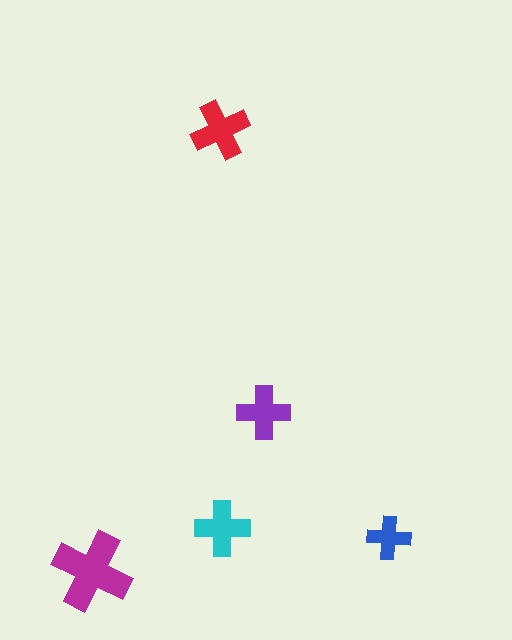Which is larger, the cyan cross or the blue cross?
The cyan one.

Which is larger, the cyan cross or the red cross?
The red one.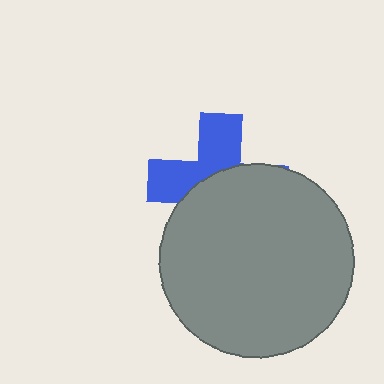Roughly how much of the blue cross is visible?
A small part of it is visible (roughly 43%).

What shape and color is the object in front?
The object in front is a gray circle.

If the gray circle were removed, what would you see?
You would see the complete blue cross.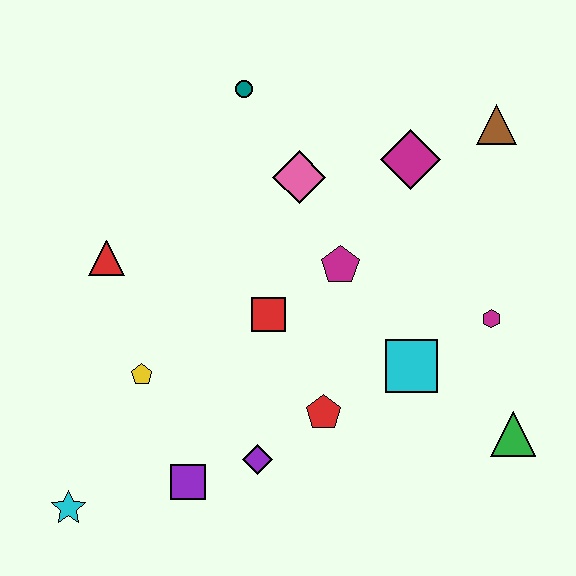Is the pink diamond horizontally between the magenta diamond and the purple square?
Yes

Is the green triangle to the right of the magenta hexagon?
Yes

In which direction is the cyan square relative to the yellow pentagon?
The cyan square is to the right of the yellow pentagon.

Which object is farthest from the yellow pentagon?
The brown triangle is farthest from the yellow pentagon.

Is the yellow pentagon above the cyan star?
Yes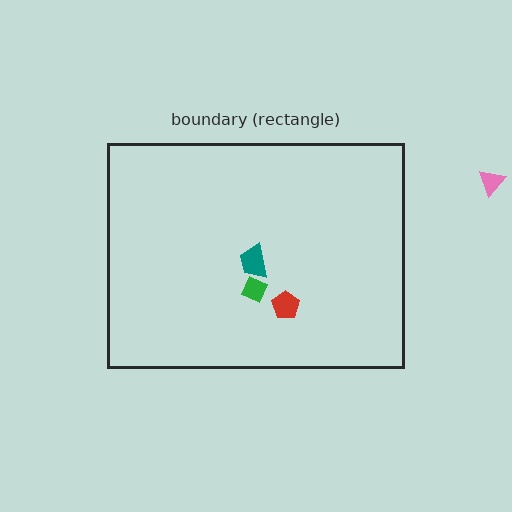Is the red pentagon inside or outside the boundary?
Inside.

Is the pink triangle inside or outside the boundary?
Outside.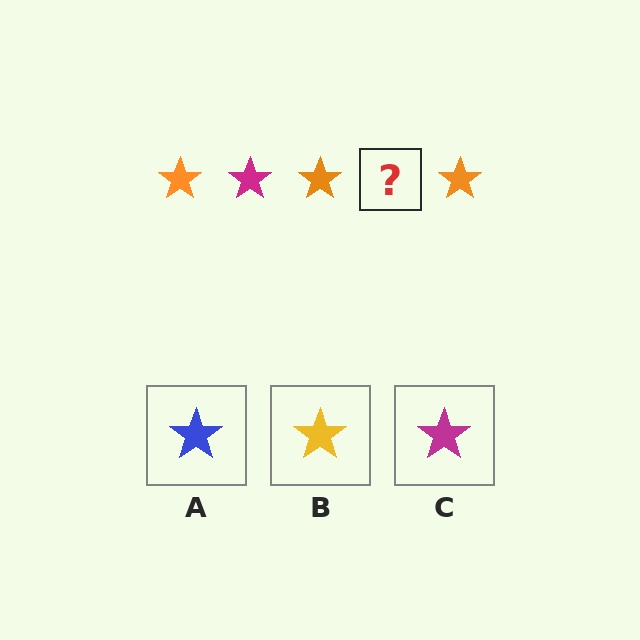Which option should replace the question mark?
Option C.